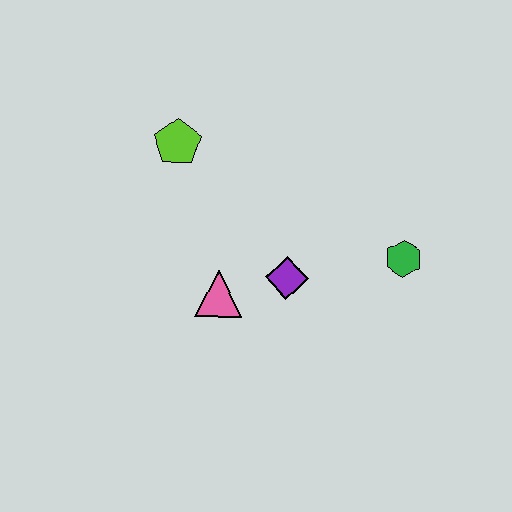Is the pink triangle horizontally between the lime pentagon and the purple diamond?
Yes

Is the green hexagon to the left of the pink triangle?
No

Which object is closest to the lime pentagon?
The pink triangle is closest to the lime pentagon.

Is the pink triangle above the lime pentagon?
No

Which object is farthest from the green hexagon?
The lime pentagon is farthest from the green hexagon.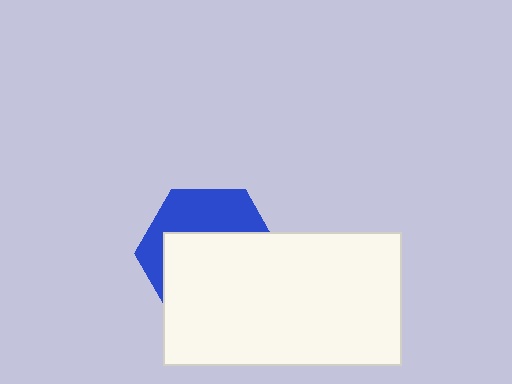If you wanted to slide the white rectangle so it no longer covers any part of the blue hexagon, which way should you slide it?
Slide it down — that is the most direct way to separate the two shapes.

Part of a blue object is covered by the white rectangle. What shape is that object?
It is a hexagon.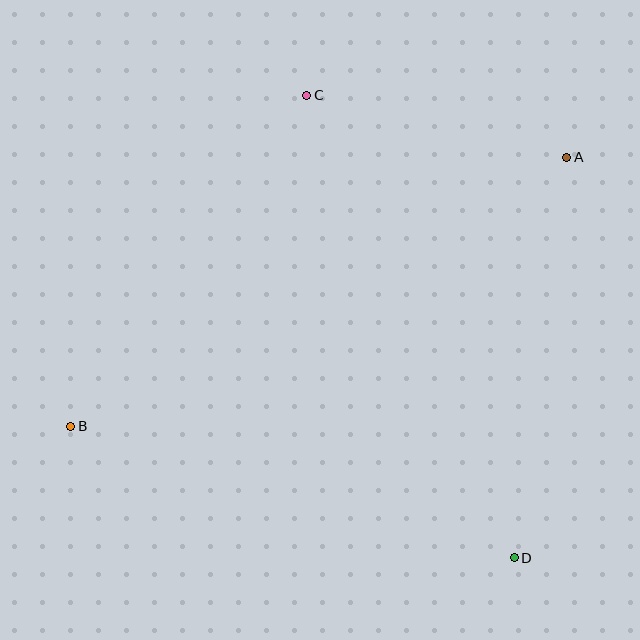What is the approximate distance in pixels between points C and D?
The distance between C and D is approximately 507 pixels.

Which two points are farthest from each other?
Points A and B are farthest from each other.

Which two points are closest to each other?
Points A and C are closest to each other.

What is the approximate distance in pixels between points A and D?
The distance between A and D is approximately 404 pixels.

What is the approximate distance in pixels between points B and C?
The distance between B and C is approximately 407 pixels.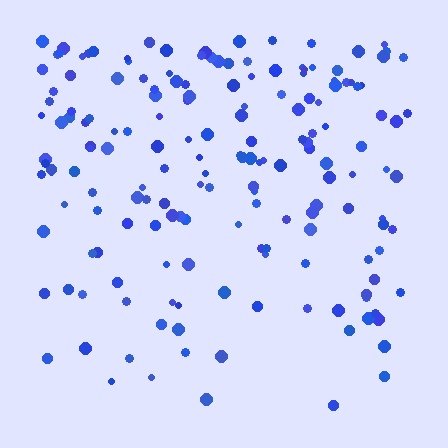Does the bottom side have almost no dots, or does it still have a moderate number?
Still a moderate number, just noticeably fewer than the top.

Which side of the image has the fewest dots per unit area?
The bottom.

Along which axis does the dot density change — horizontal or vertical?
Vertical.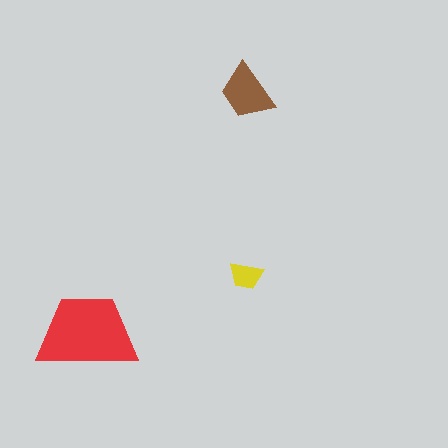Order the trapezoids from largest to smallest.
the red one, the brown one, the yellow one.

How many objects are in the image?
There are 3 objects in the image.